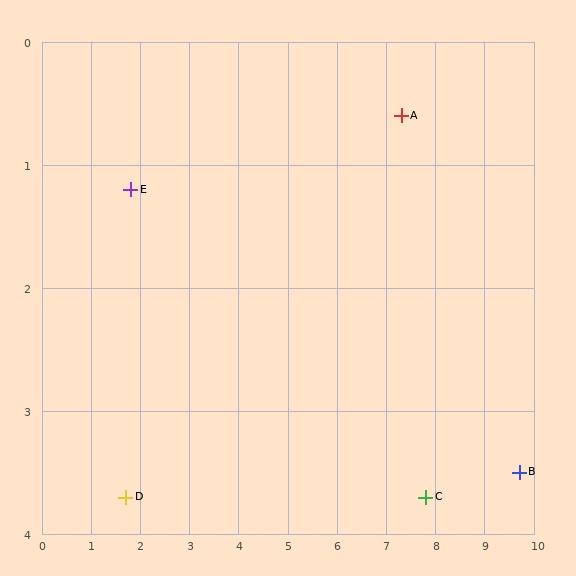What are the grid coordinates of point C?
Point C is at approximately (7.8, 3.7).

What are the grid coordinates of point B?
Point B is at approximately (9.7, 3.5).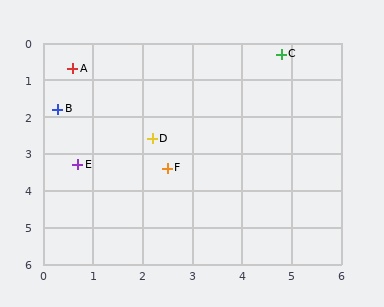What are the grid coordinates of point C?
Point C is at approximately (4.8, 0.3).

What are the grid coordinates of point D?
Point D is at approximately (2.2, 2.6).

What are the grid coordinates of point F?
Point F is at approximately (2.5, 3.4).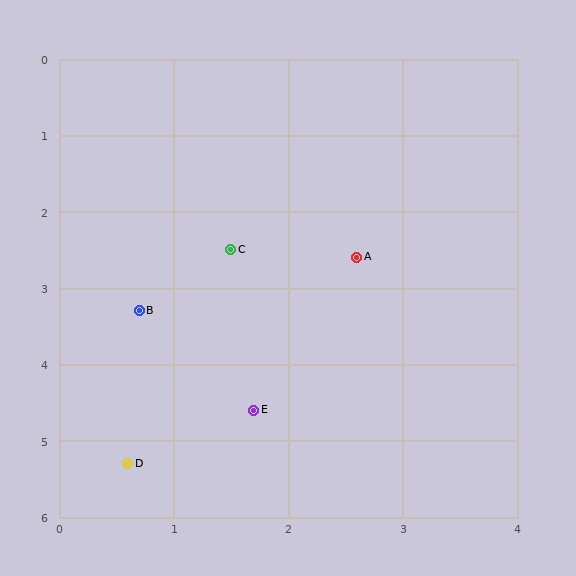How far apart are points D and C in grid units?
Points D and C are about 2.9 grid units apart.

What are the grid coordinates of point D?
Point D is at approximately (0.6, 5.3).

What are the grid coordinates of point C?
Point C is at approximately (1.5, 2.5).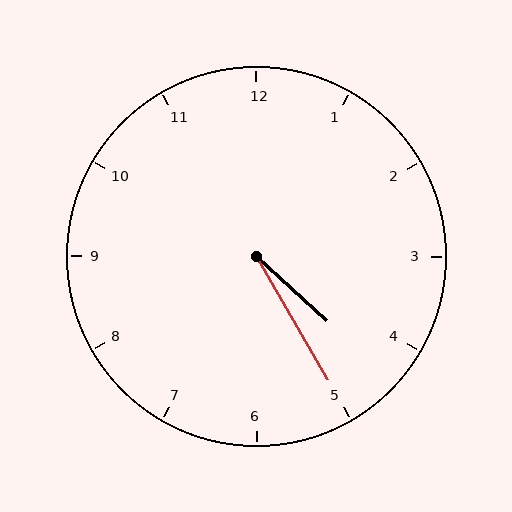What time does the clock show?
4:25.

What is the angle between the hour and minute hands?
Approximately 18 degrees.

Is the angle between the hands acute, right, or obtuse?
It is acute.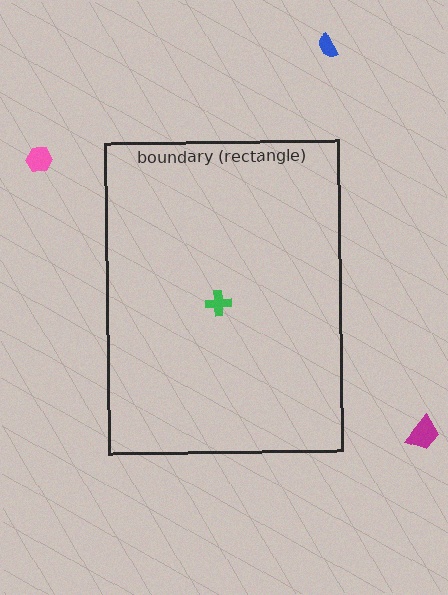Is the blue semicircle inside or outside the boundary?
Outside.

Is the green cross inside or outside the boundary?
Inside.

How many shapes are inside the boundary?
1 inside, 3 outside.